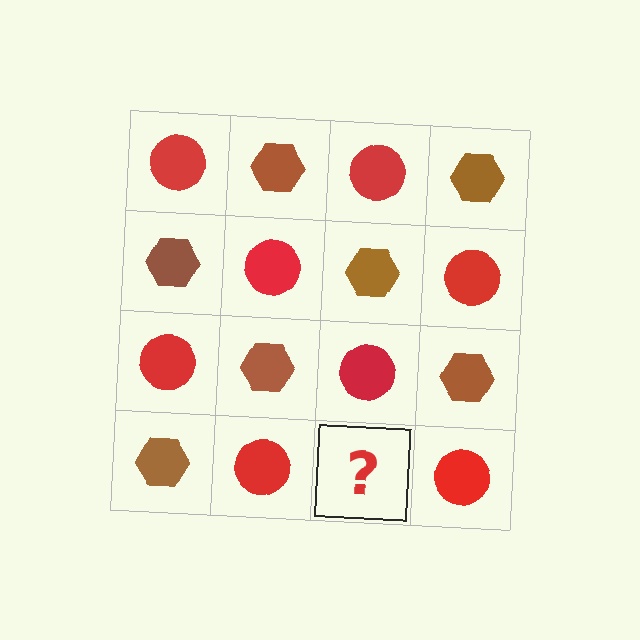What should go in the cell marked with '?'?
The missing cell should contain a brown hexagon.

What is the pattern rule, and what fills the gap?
The rule is that it alternates red circle and brown hexagon in a checkerboard pattern. The gap should be filled with a brown hexagon.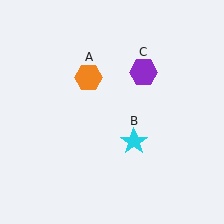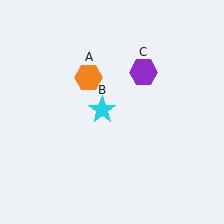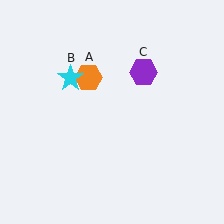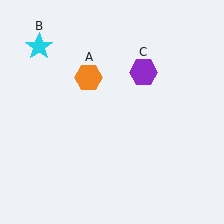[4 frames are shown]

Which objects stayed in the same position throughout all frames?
Orange hexagon (object A) and purple hexagon (object C) remained stationary.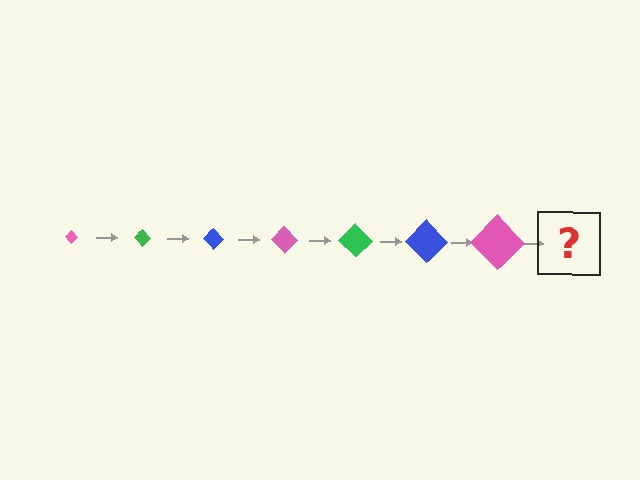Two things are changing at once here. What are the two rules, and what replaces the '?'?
The two rules are that the diamond grows larger each step and the color cycles through pink, green, and blue. The '?' should be a green diamond, larger than the previous one.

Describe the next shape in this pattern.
It should be a green diamond, larger than the previous one.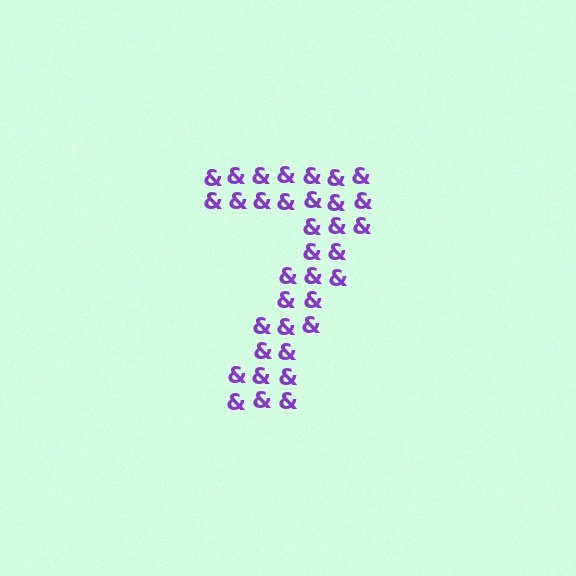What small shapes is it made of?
It is made of small ampersands.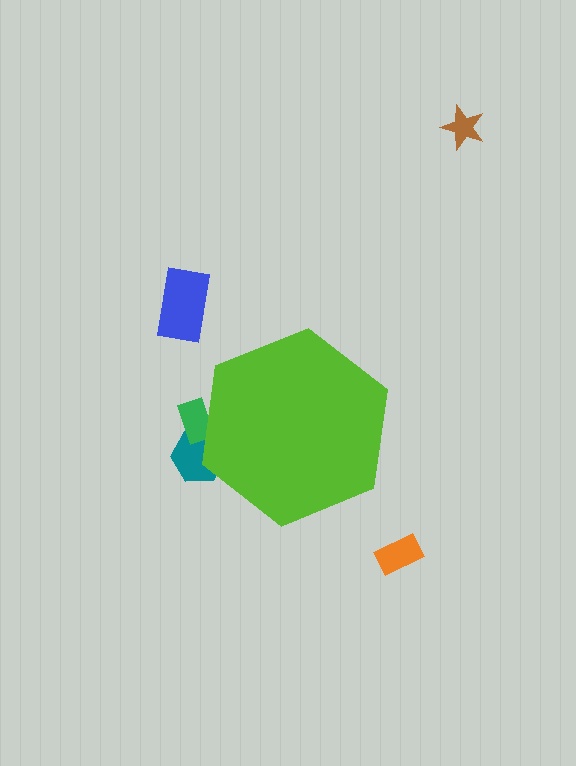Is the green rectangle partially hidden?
Yes, the green rectangle is partially hidden behind the lime hexagon.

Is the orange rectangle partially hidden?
No, the orange rectangle is fully visible.